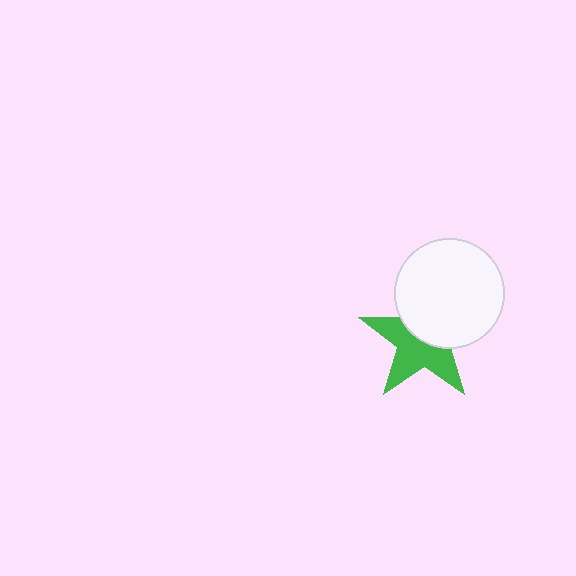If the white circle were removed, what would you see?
You would see the complete green star.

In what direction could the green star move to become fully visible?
The green star could move down. That would shift it out from behind the white circle entirely.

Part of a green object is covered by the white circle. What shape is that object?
It is a star.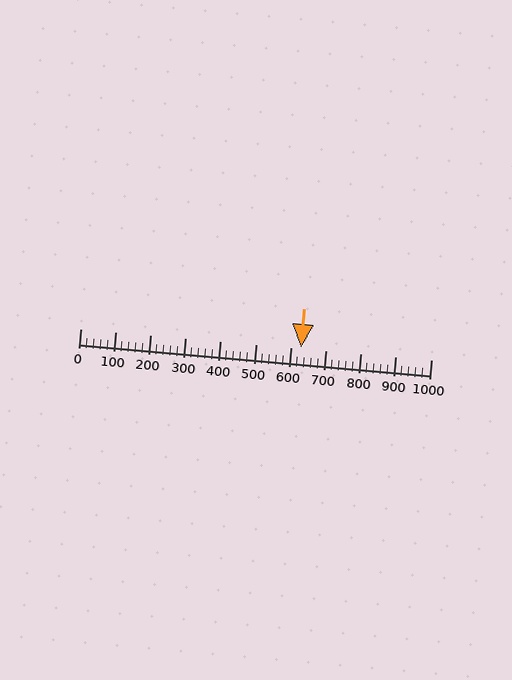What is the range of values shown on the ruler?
The ruler shows values from 0 to 1000.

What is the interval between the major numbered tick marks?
The major tick marks are spaced 100 units apart.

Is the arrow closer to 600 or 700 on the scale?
The arrow is closer to 600.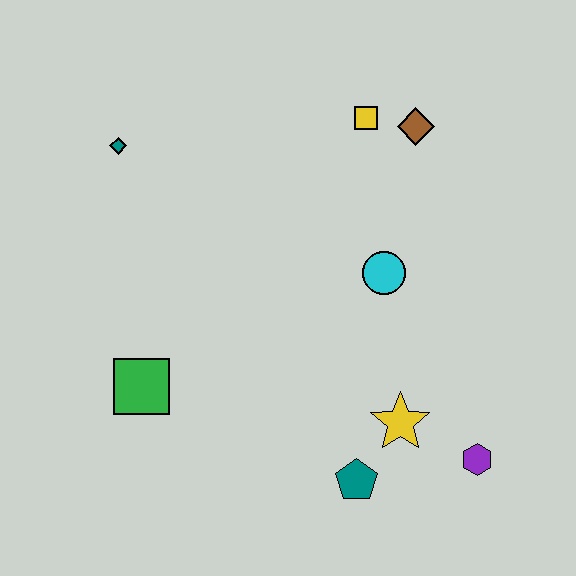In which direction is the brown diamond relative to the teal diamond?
The brown diamond is to the right of the teal diamond.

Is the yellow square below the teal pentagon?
No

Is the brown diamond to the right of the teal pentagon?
Yes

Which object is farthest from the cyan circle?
The teal diamond is farthest from the cyan circle.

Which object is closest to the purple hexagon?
The yellow star is closest to the purple hexagon.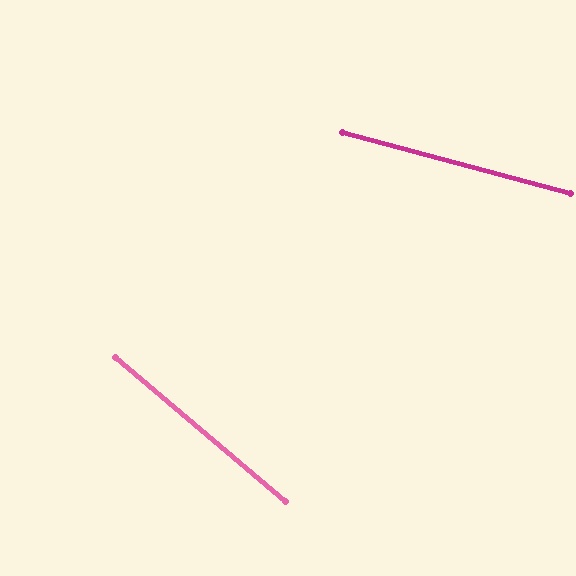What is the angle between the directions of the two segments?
Approximately 25 degrees.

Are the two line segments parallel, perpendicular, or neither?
Neither parallel nor perpendicular — they differ by about 25°.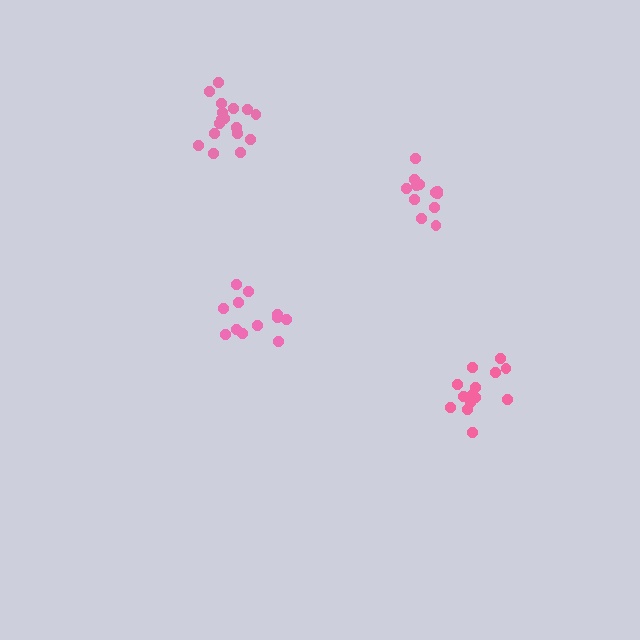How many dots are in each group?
Group 1: 12 dots, Group 2: 15 dots, Group 3: 17 dots, Group 4: 12 dots (56 total).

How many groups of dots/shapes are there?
There are 4 groups.